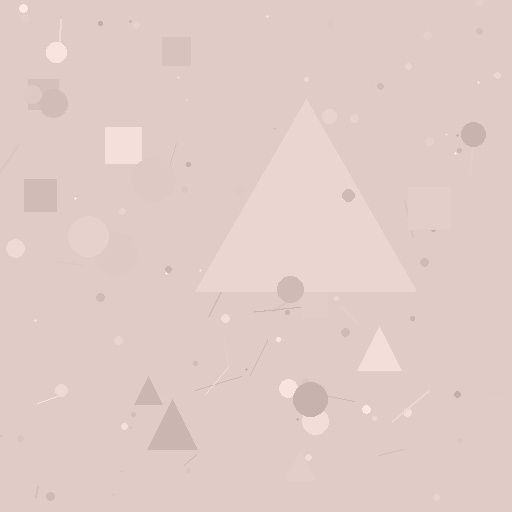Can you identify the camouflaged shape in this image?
The camouflaged shape is a triangle.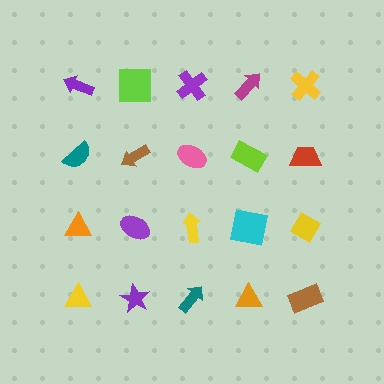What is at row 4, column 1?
A yellow triangle.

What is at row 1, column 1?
A purple arrow.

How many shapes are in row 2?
5 shapes.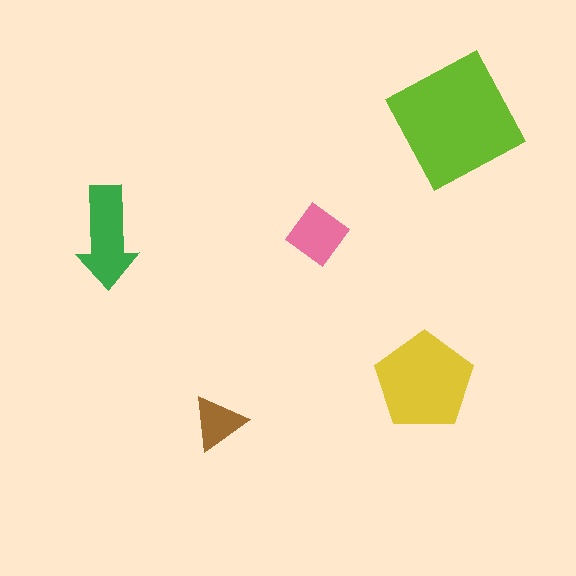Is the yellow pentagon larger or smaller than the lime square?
Smaller.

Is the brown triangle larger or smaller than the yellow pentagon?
Smaller.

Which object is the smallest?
The brown triangle.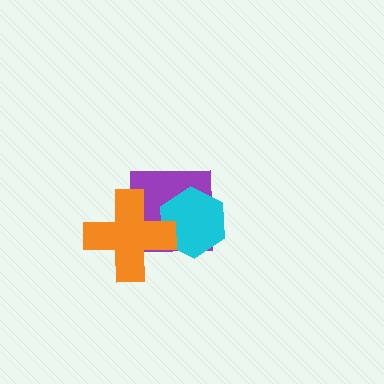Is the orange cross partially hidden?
No, no other shape covers it.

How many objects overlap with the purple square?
2 objects overlap with the purple square.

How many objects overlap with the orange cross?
2 objects overlap with the orange cross.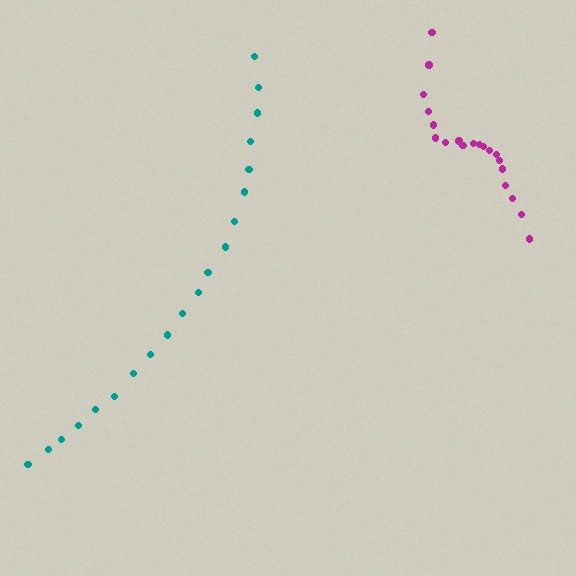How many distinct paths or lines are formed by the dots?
There are 2 distinct paths.